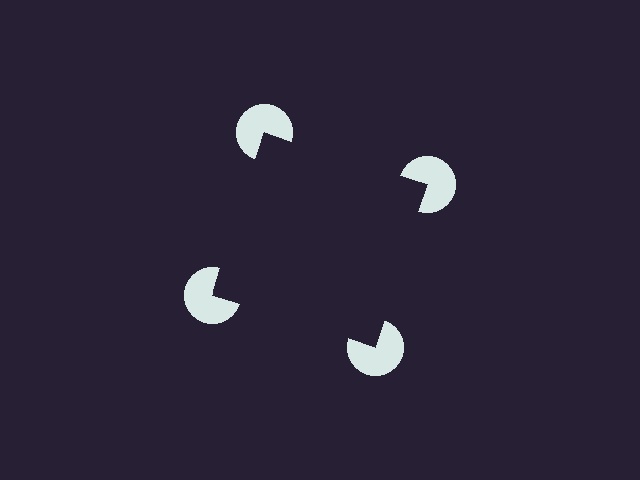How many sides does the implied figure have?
4 sides.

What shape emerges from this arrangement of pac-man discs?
An illusory square — its edges are inferred from the aligned wedge cuts in the pac-man discs, not physically drawn.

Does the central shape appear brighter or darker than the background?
It typically appears slightly darker than the background, even though no actual brightness change is drawn.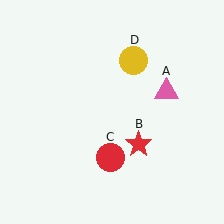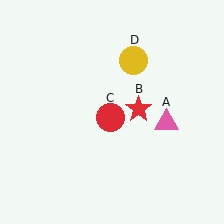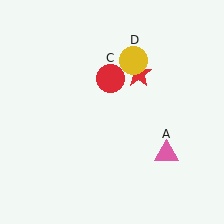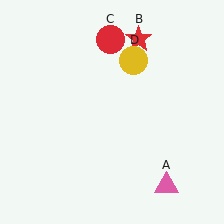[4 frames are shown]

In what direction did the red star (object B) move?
The red star (object B) moved up.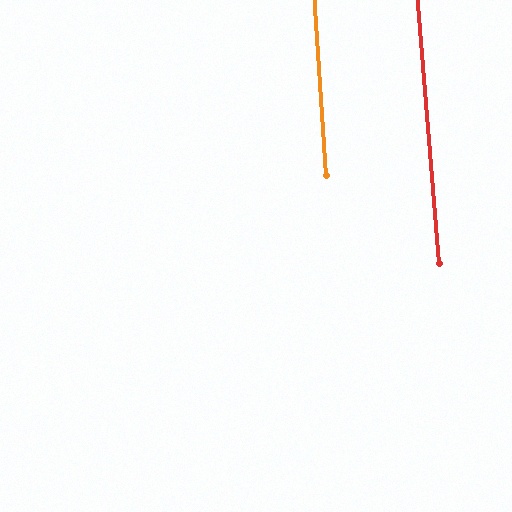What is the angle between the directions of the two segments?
Approximately 1 degree.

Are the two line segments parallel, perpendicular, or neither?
Parallel — their directions differ by only 0.9°.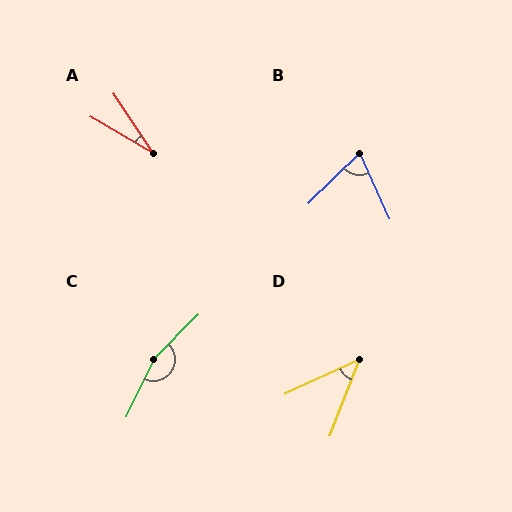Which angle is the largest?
C, at approximately 160 degrees.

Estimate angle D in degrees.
Approximately 43 degrees.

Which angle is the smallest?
A, at approximately 26 degrees.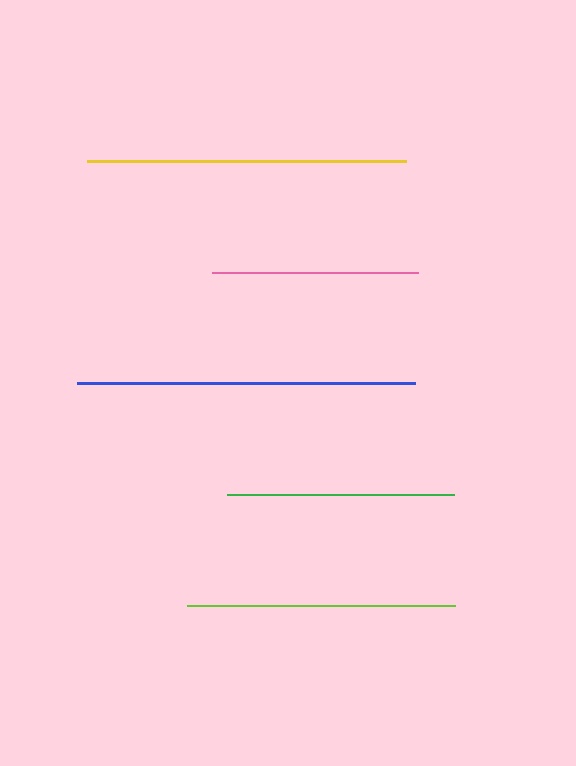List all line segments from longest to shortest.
From longest to shortest: blue, yellow, lime, green, pink.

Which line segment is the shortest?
The pink line is the shortest at approximately 206 pixels.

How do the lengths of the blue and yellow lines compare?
The blue and yellow lines are approximately the same length.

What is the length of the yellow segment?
The yellow segment is approximately 319 pixels long.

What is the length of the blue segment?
The blue segment is approximately 338 pixels long.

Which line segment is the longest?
The blue line is the longest at approximately 338 pixels.